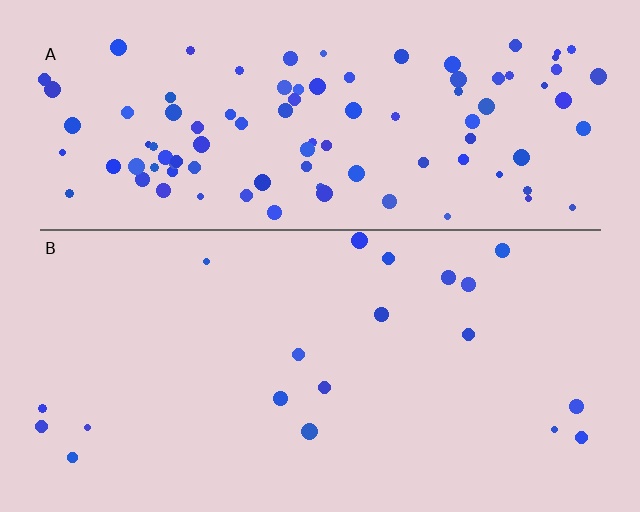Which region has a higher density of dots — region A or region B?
A (the top).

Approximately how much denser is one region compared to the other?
Approximately 5.1× — region A over region B.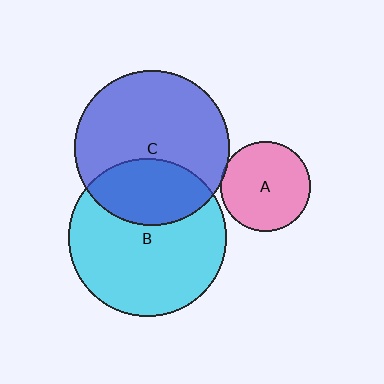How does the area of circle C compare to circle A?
Approximately 3.0 times.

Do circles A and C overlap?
Yes.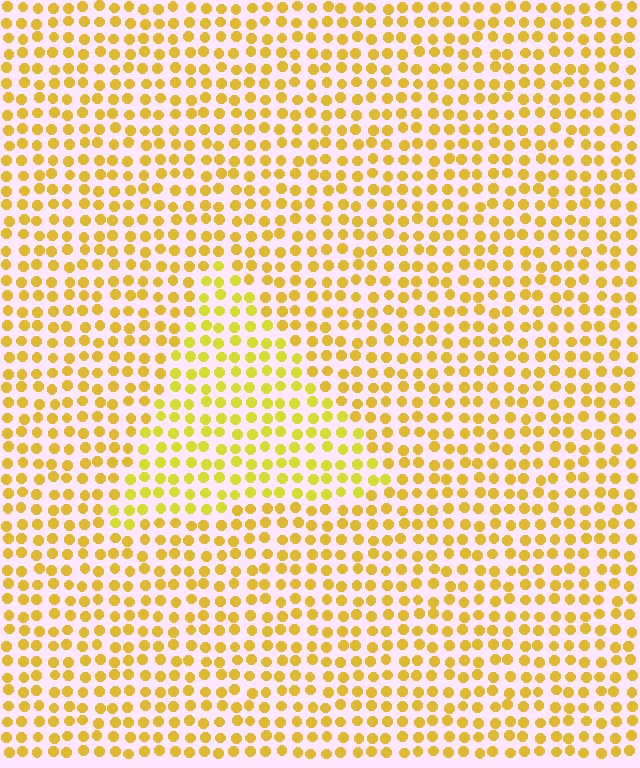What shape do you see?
I see a triangle.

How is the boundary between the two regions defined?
The boundary is defined purely by a slight shift in hue (about 17 degrees). Spacing, size, and orientation are identical on both sides.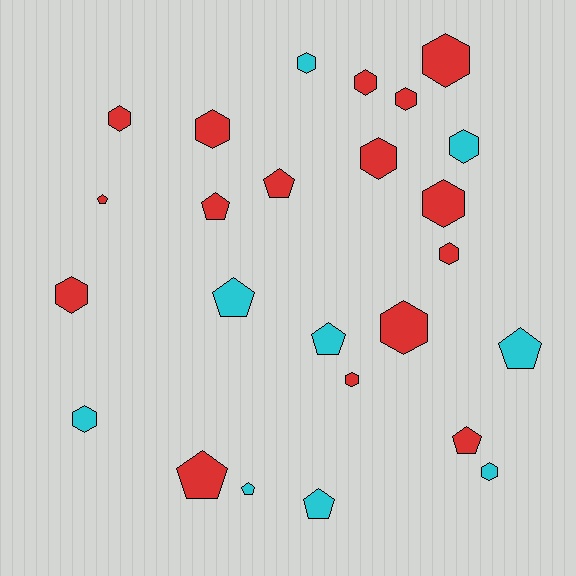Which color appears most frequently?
Red, with 16 objects.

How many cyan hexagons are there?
There are 4 cyan hexagons.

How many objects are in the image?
There are 25 objects.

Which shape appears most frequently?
Hexagon, with 15 objects.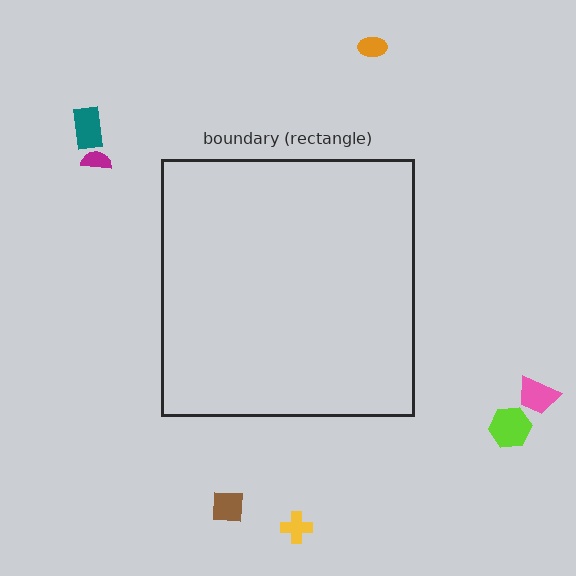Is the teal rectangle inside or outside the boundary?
Outside.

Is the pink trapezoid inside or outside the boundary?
Outside.